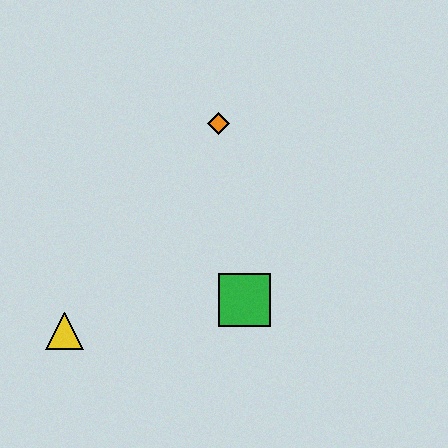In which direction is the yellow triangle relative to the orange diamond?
The yellow triangle is below the orange diamond.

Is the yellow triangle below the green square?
Yes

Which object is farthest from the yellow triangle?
The orange diamond is farthest from the yellow triangle.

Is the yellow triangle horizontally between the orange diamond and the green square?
No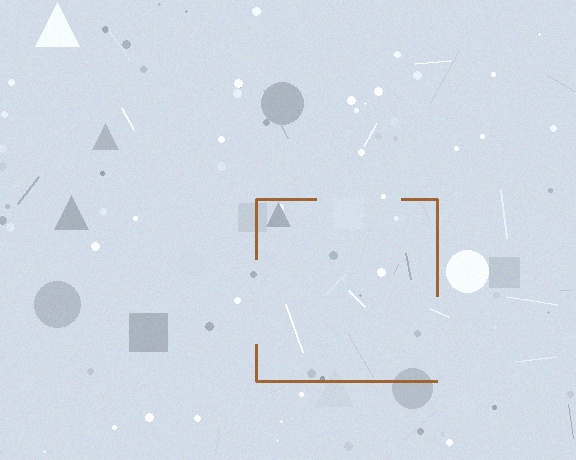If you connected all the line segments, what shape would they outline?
They would outline a square.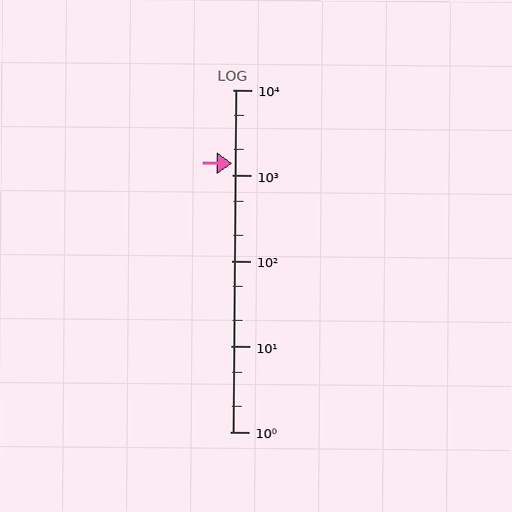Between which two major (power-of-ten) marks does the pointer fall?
The pointer is between 1000 and 10000.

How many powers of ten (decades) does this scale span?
The scale spans 4 decades, from 1 to 10000.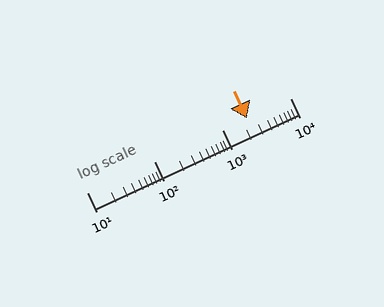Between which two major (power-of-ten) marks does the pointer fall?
The pointer is between 1000 and 10000.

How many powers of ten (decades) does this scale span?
The scale spans 3 decades, from 10 to 10000.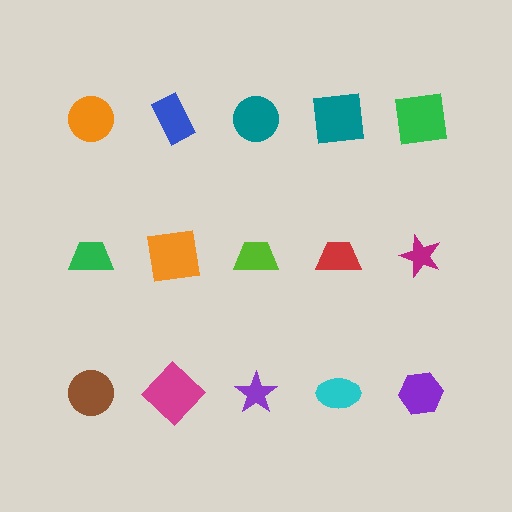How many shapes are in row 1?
5 shapes.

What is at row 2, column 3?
A lime trapezoid.